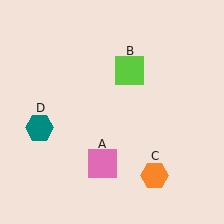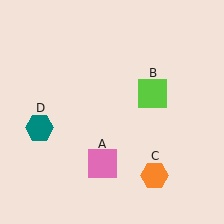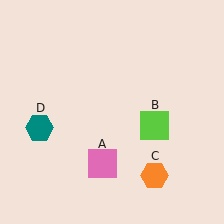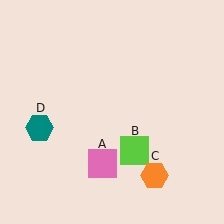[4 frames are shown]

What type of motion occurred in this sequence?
The lime square (object B) rotated clockwise around the center of the scene.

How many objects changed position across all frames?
1 object changed position: lime square (object B).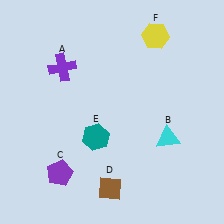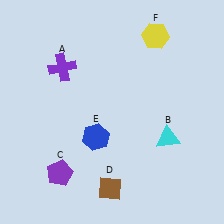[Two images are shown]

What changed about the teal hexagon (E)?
In Image 1, E is teal. In Image 2, it changed to blue.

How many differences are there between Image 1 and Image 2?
There is 1 difference between the two images.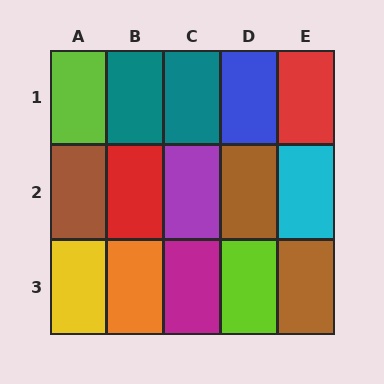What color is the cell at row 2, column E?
Cyan.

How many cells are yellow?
1 cell is yellow.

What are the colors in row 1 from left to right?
Lime, teal, teal, blue, red.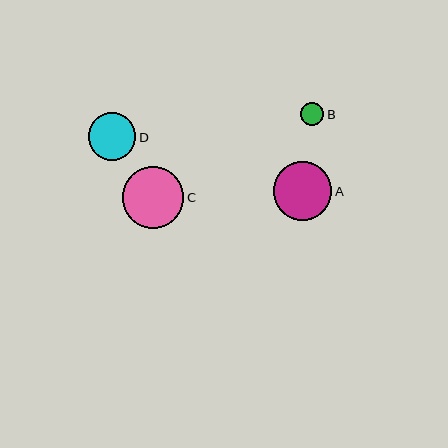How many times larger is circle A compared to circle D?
Circle A is approximately 1.2 times the size of circle D.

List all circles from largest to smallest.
From largest to smallest: C, A, D, B.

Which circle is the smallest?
Circle B is the smallest with a size of approximately 24 pixels.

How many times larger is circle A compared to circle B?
Circle A is approximately 2.5 times the size of circle B.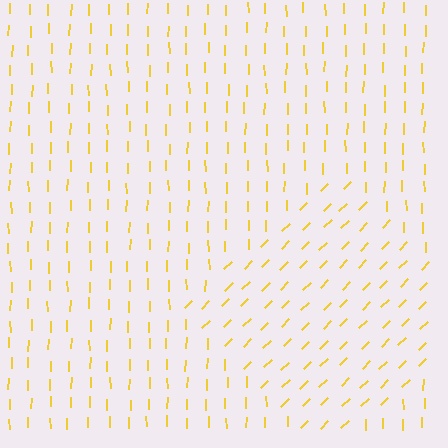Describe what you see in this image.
The image is filled with small yellow line segments. A diamond region in the image has lines oriented differently from the surrounding lines, creating a visible texture boundary.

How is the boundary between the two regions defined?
The boundary is defined purely by a change in line orientation (approximately 45 degrees difference). All lines are the same color and thickness.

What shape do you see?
I see a diamond.